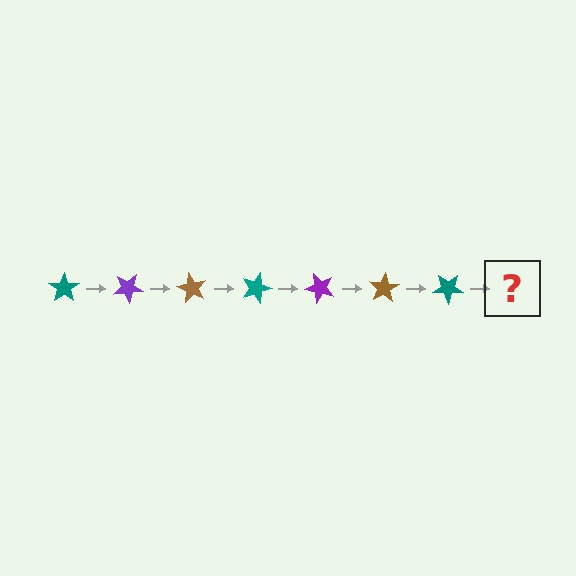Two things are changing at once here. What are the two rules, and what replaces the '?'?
The two rules are that it rotates 30 degrees each step and the color cycles through teal, purple, and brown. The '?' should be a purple star, rotated 210 degrees from the start.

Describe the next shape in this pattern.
It should be a purple star, rotated 210 degrees from the start.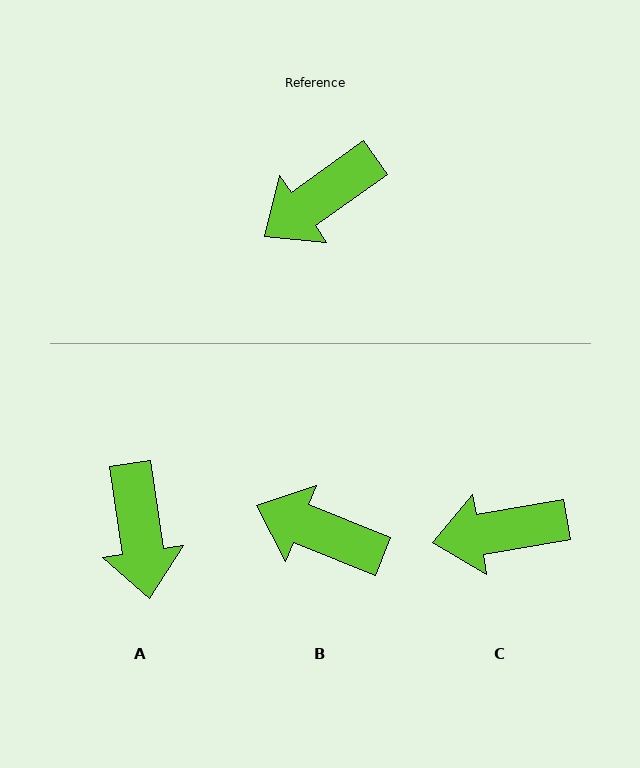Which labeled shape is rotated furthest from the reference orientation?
A, about 63 degrees away.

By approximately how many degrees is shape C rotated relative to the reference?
Approximately 25 degrees clockwise.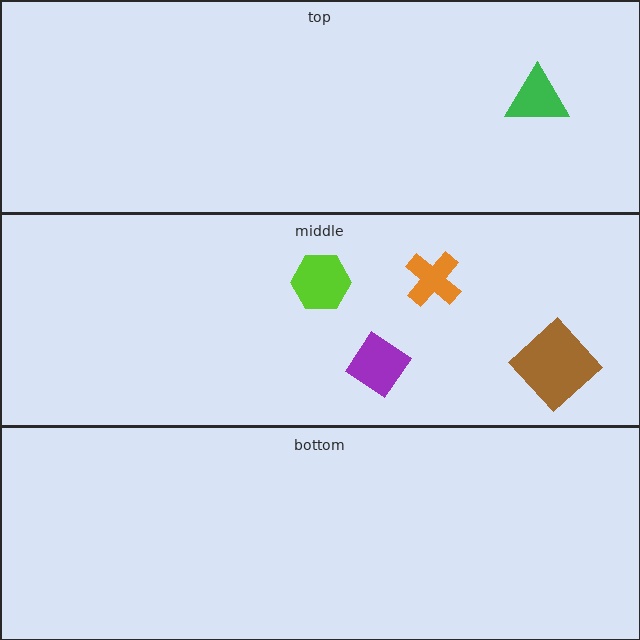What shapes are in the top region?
The green triangle.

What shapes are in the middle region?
The lime hexagon, the purple diamond, the orange cross, the brown diamond.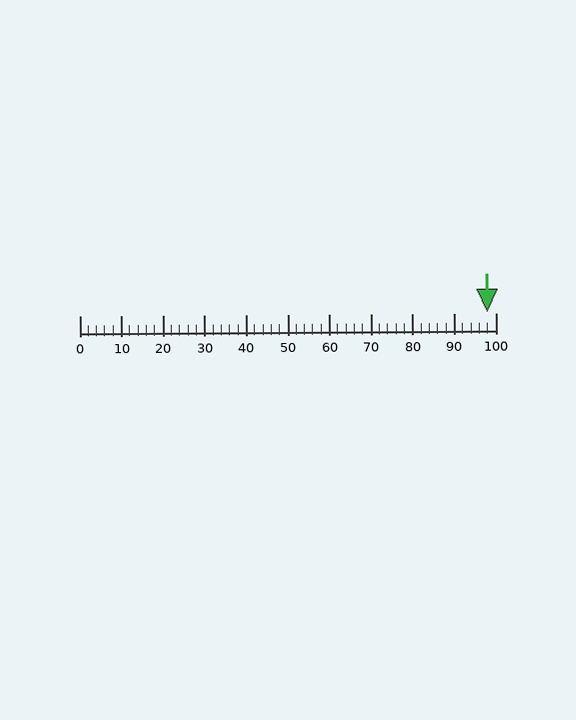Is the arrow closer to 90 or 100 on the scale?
The arrow is closer to 100.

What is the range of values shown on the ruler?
The ruler shows values from 0 to 100.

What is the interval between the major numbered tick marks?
The major tick marks are spaced 10 units apart.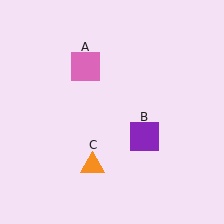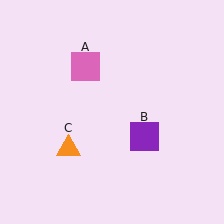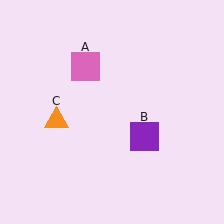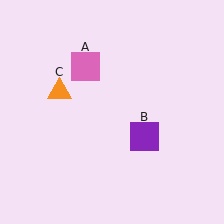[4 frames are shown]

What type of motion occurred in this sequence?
The orange triangle (object C) rotated clockwise around the center of the scene.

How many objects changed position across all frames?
1 object changed position: orange triangle (object C).